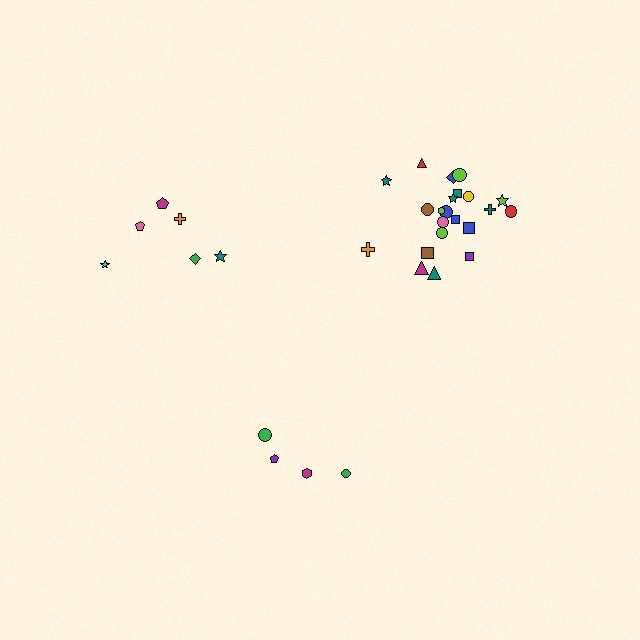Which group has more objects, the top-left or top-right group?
The top-right group.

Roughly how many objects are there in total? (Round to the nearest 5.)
Roughly 30 objects in total.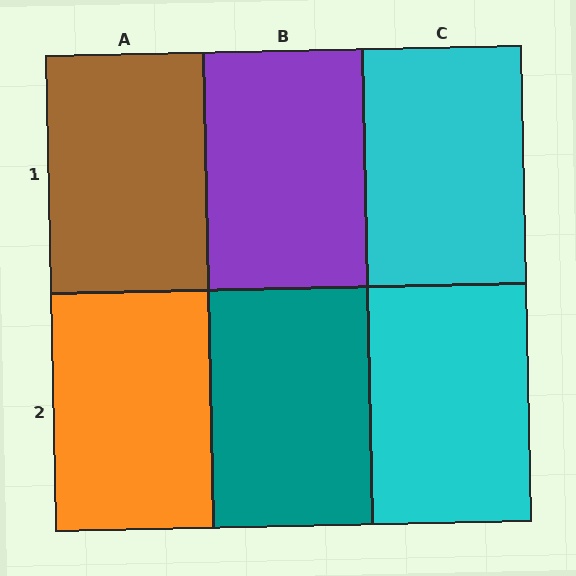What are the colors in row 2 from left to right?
Orange, teal, cyan.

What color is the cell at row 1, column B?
Purple.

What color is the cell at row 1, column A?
Brown.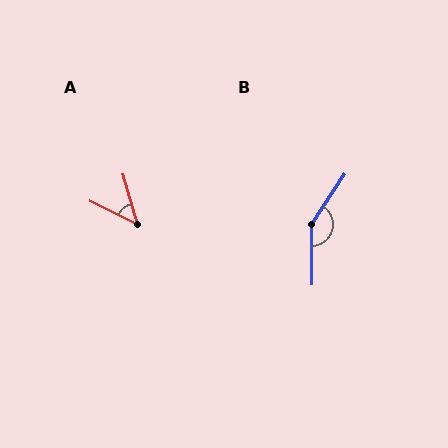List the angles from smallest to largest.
A (48°), B (146°).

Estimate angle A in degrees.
Approximately 48 degrees.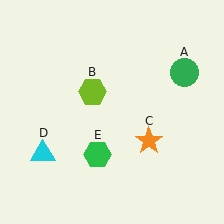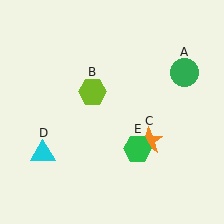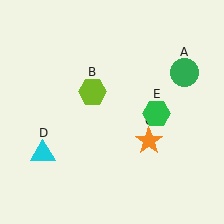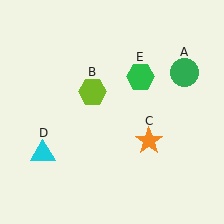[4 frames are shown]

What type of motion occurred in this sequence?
The green hexagon (object E) rotated counterclockwise around the center of the scene.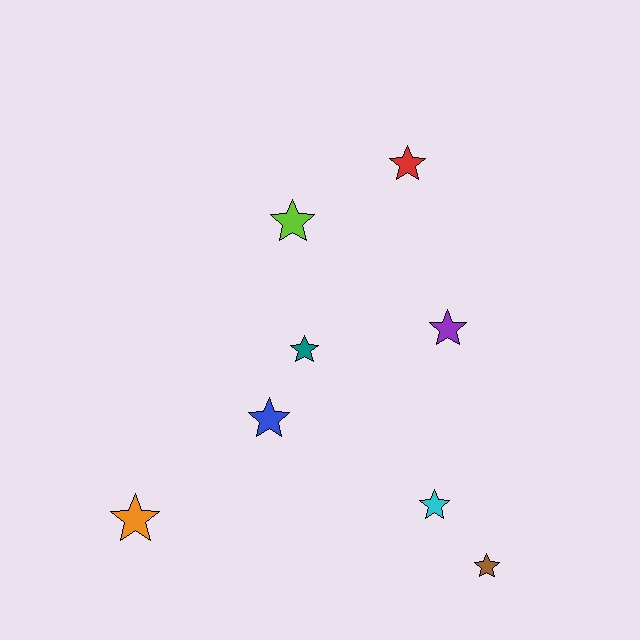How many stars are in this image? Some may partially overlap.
There are 8 stars.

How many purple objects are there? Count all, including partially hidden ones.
There is 1 purple object.